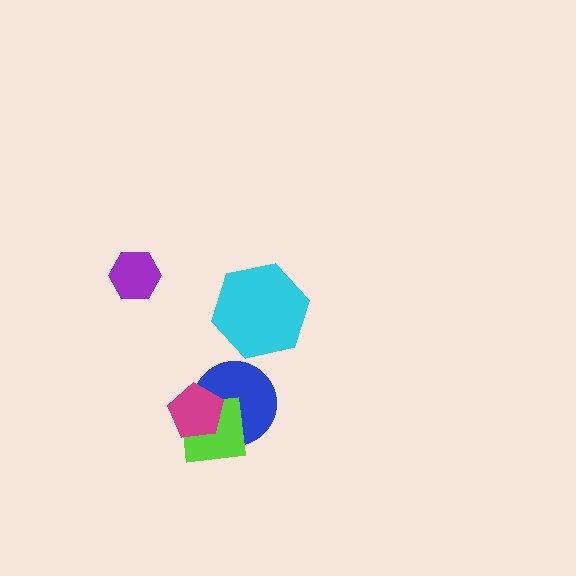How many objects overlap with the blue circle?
2 objects overlap with the blue circle.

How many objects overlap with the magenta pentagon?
2 objects overlap with the magenta pentagon.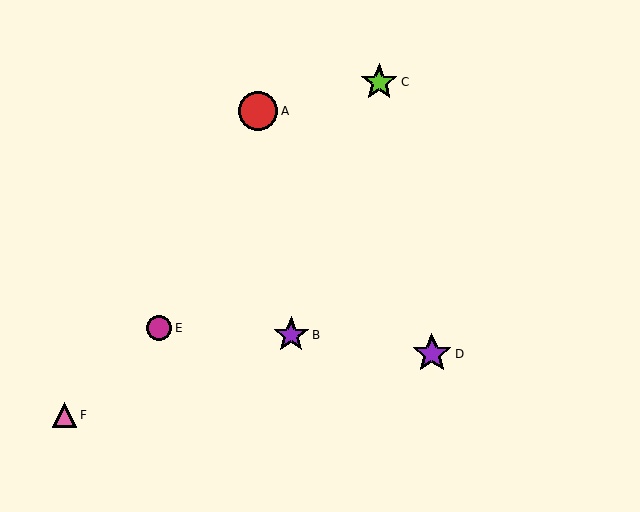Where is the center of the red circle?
The center of the red circle is at (258, 111).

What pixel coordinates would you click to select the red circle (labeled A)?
Click at (258, 111) to select the red circle A.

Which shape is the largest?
The purple star (labeled D) is the largest.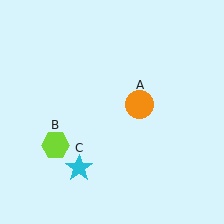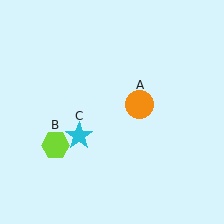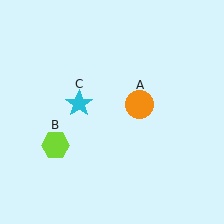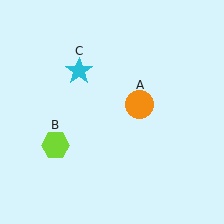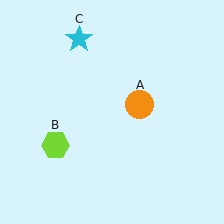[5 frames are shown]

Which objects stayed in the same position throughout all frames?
Orange circle (object A) and lime hexagon (object B) remained stationary.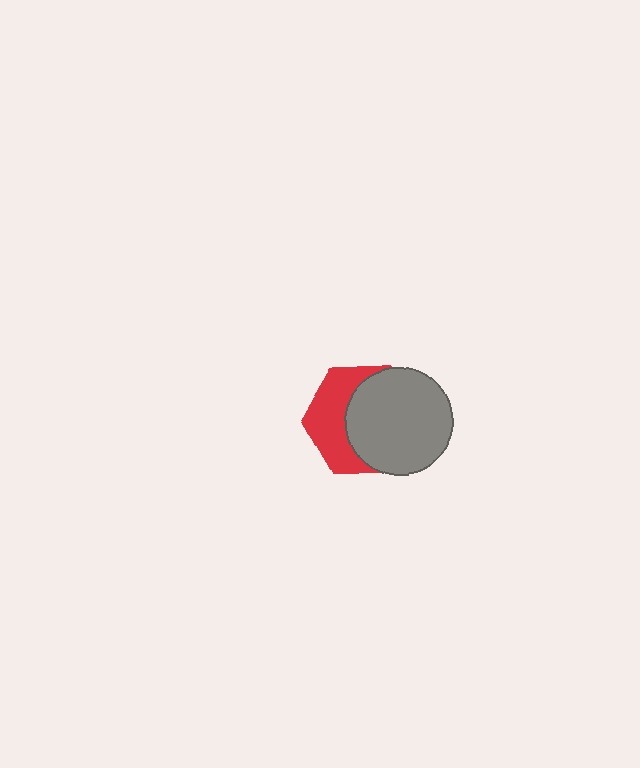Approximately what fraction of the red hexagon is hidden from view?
Roughly 57% of the red hexagon is hidden behind the gray circle.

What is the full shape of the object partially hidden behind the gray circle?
The partially hidden object is a red hexagon.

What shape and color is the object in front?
The object in front is a gray circle.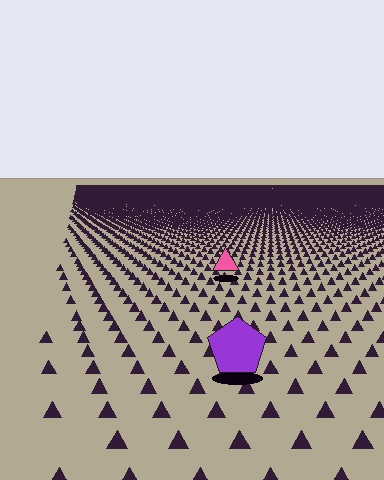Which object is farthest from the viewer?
The pink triangle is farthest from the viewer. It appears smaller and the ground texture around it is denser.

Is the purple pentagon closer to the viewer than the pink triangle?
Yes. The purple pentagon is closer — you can tell from the texture gradient: the ground texture is coarser near it.